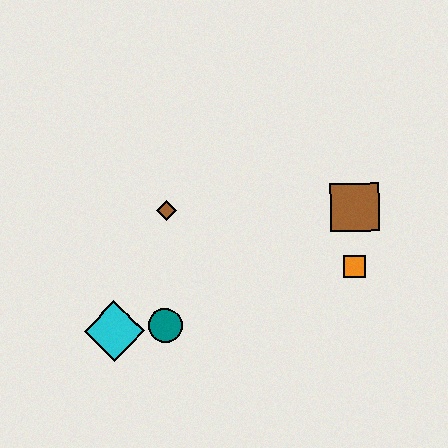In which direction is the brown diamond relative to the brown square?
The brown diamond is to the left of the brown square.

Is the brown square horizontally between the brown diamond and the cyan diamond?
No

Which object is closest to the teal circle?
The cyan diamond is closest to the teal circle.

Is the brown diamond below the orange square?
No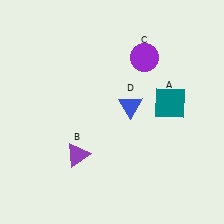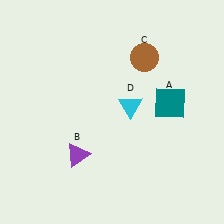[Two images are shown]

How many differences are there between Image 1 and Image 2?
There are 2 differences between the two images.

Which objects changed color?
C changed from purple to brown. D changed from blue to cyan.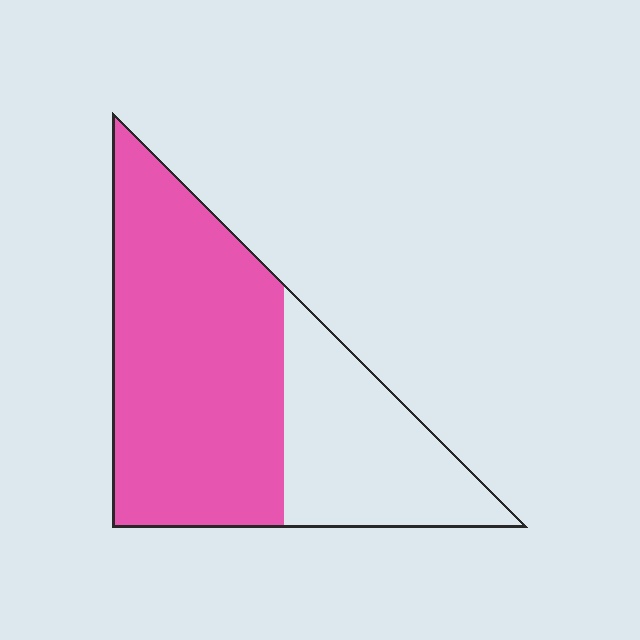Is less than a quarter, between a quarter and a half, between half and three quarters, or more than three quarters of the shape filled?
Between half and three quarters.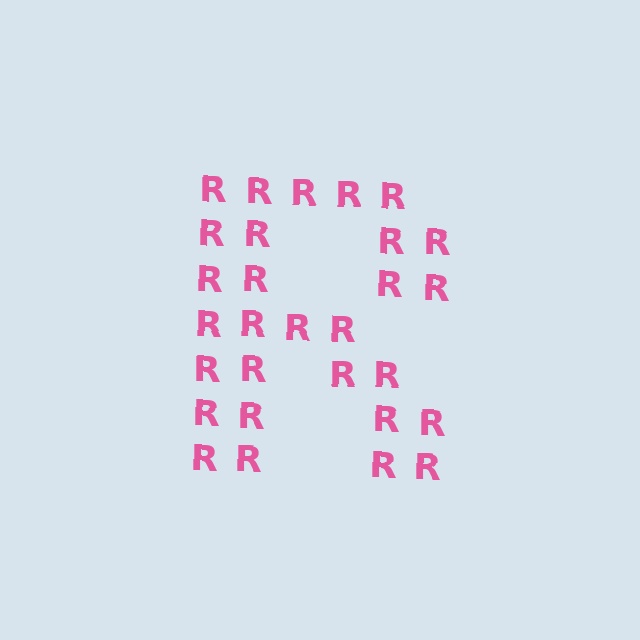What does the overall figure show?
The overall figure shows the letter R.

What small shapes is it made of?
It is made of small letter R's.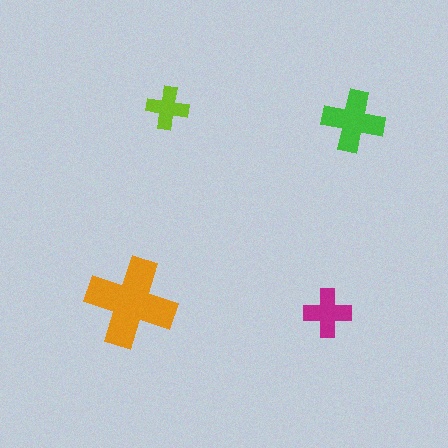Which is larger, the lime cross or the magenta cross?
The magenta one.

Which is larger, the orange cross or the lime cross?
The orange one.